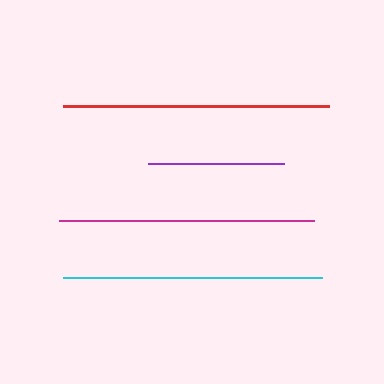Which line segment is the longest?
The red line is the longest at approximately 266 pixels.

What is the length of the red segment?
The red segment is approximately 266 pixels long.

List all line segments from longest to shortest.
From longest to shortest: red, cyan, magenta, purple.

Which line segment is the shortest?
The purple line is the shortest at approximately 137 pixels.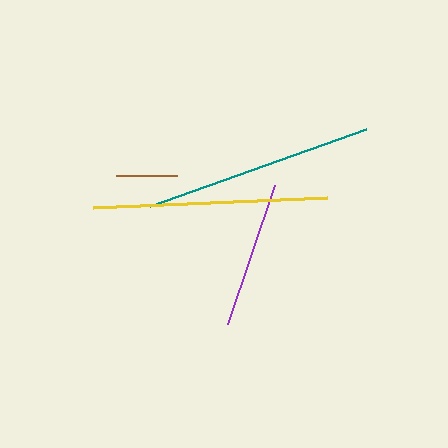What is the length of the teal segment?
The teal segment is approximately 229 pixels long.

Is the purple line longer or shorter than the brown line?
The purple line is longer than the brown line.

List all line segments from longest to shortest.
From longest to shortest: yellow, teal, purple, brown.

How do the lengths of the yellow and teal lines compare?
The yellow and teal lines are approximately the same length.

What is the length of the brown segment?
The brown segment is approximately 61 pixels long.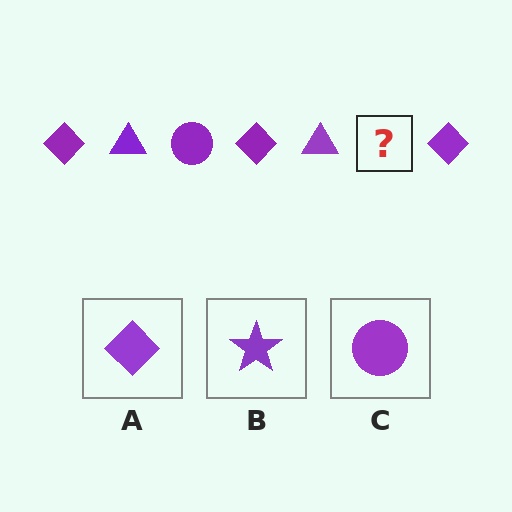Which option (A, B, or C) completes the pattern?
C.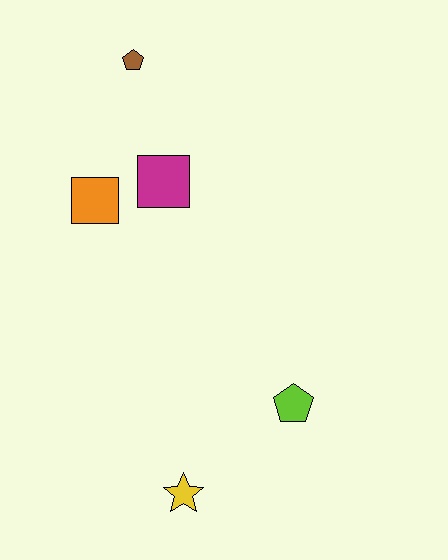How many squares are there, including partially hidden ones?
There are 2 squares.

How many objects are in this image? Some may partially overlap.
There are 5 objects.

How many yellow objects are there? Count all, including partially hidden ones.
There is 1 yellow object.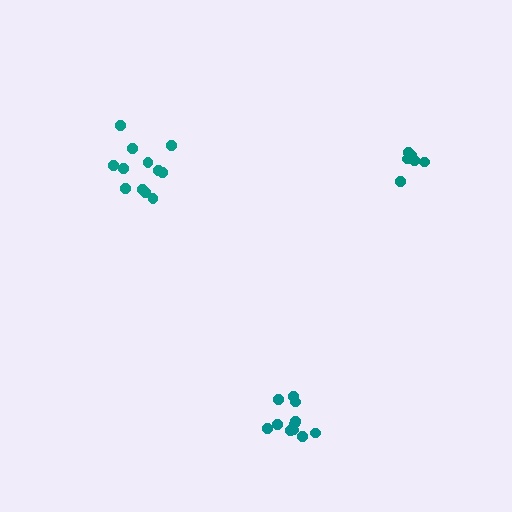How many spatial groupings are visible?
There are 3 spatial groupings.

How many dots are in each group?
Group 1: 6 dots, Group 2: 12 dots, Group 3: 12 dots (30 total).